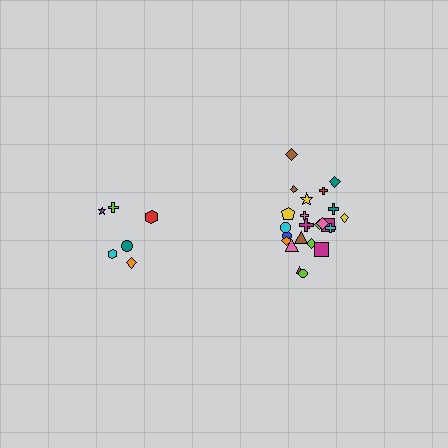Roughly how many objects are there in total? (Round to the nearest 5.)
Roughly 30 objects in total.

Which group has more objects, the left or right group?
The right group.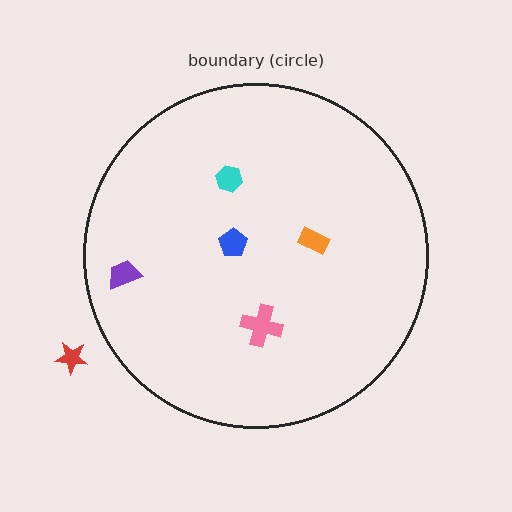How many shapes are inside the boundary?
5 inside, 1 outside.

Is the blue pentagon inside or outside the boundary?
Inside.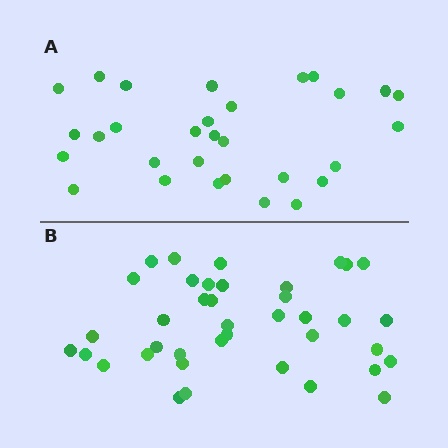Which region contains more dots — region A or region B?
Region B (the bottom region) has more dots.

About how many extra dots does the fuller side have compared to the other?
Region B has roughly 8 or so more dots than region A.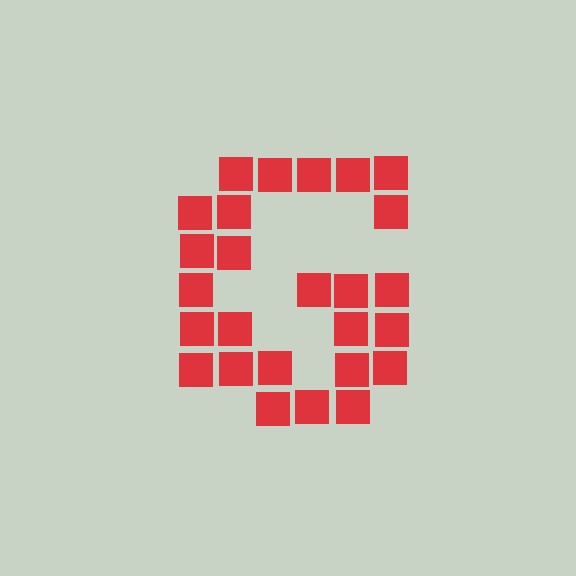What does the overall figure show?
The overall figure shows the letter G.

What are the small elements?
The small elements are squares.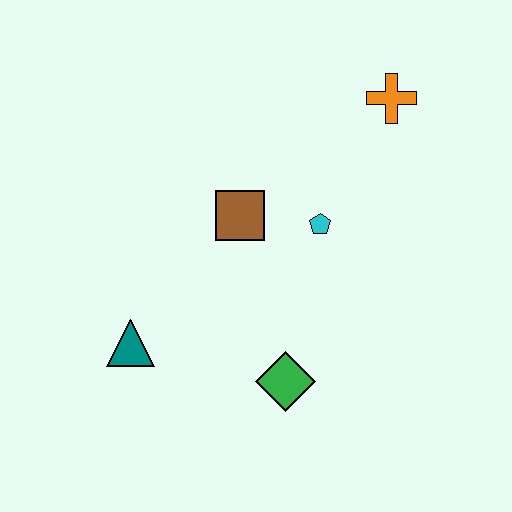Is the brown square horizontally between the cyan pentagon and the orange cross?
No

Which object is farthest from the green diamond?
The orange cross is farthest from the green diamond.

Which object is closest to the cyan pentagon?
The brown square is closest to the cyan pentagon.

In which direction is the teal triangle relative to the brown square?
The teal triangle is below the brown square.